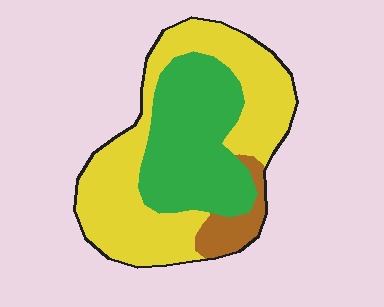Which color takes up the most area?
Yellow, at roughly 55%.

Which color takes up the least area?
Brown, at roughly 10%.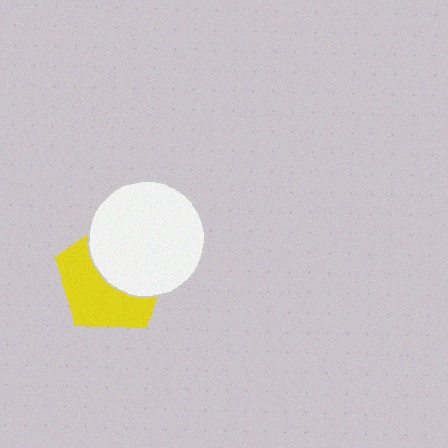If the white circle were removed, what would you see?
You would see the complete yellow pentagon.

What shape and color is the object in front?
The object in front is a white circle.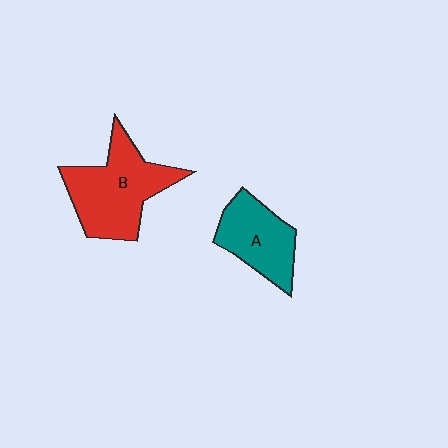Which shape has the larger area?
Shape B (red).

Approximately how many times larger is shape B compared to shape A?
Approximately 1.5 times.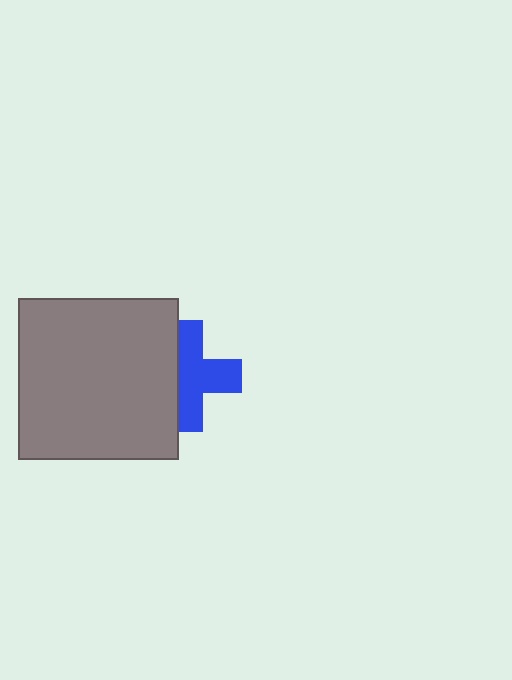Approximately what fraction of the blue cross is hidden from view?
Roughly 40% of the blue cross is hidden behind the gray square.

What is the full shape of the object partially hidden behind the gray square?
The partially hidden object is a blue cross.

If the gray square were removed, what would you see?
You would see the complete blue cross.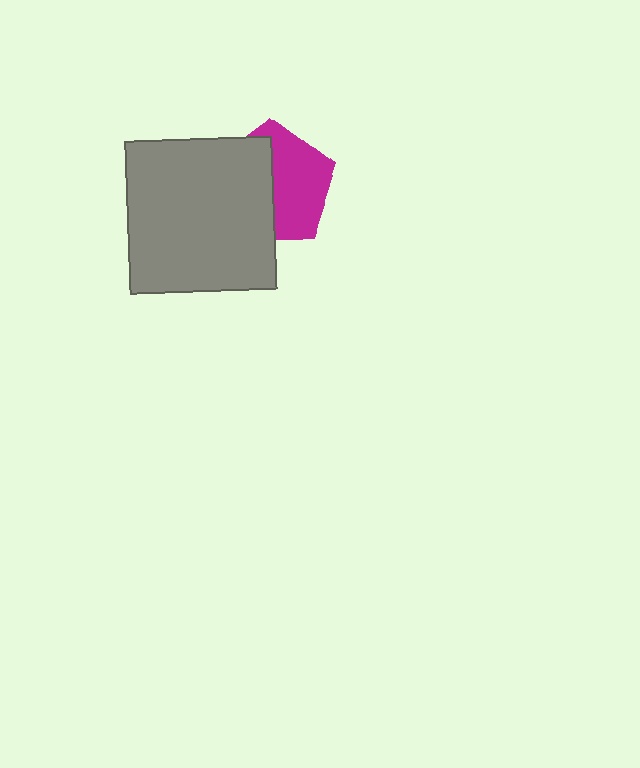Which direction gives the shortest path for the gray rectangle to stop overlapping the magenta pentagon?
Moving left gives the shortest separation.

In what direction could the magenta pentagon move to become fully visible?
The magenta pentagon could move right. That would shift it out from behind the gray rectangle entirely.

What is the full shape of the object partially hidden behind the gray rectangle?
The partially hidden object is a magenta pentagon.